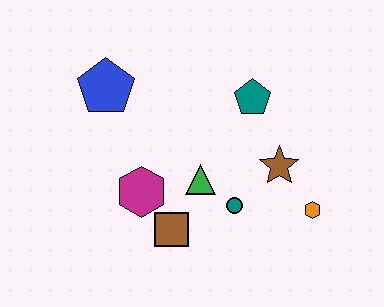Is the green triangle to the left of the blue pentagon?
No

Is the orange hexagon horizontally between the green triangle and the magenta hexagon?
No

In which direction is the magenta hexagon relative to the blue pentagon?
The magenta hexagon is below the blue pentagon.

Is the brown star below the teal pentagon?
Yes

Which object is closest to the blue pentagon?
The magenta hexagon is closest to the blue pentagon.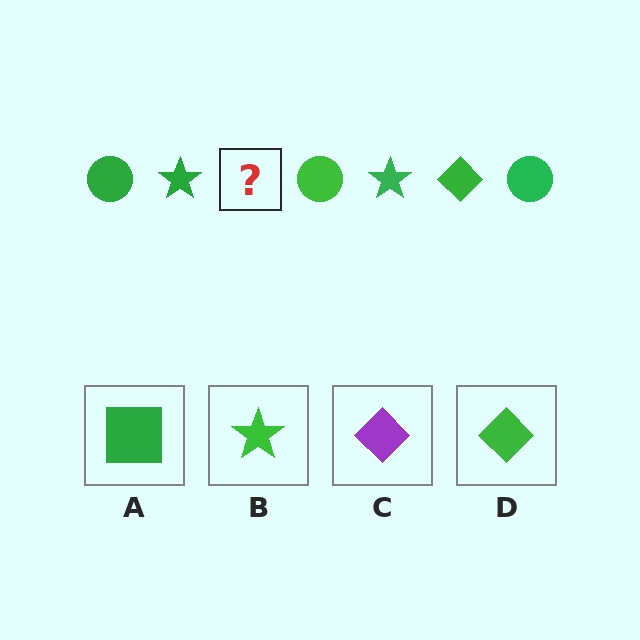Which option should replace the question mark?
Option D.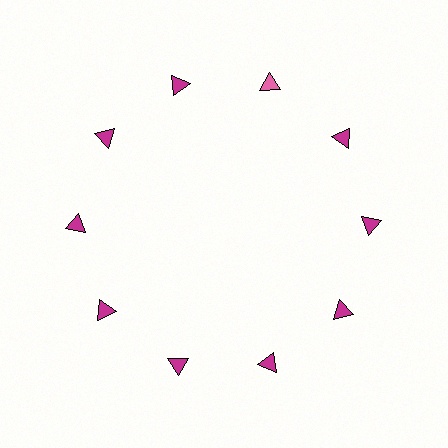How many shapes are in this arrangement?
There are 10 shapes arranged in a ring pattern.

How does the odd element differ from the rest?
It has a different color: pink instead of magenta.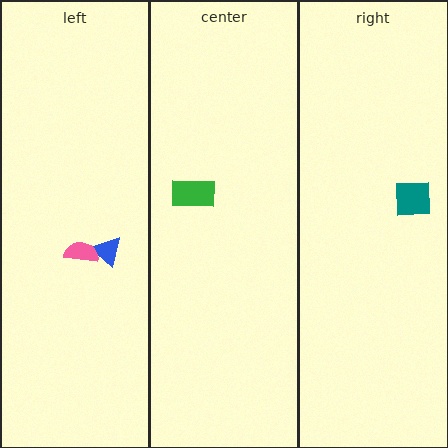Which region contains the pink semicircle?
The left region.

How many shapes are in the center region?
1.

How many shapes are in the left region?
2.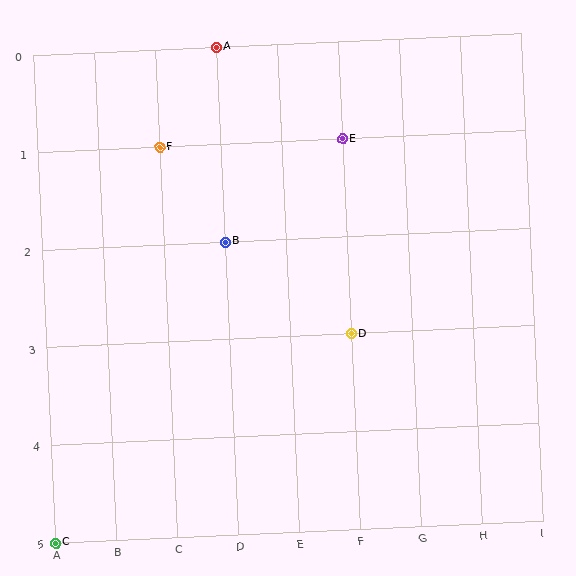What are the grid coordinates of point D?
Point D is at grid coordinates (F, 3).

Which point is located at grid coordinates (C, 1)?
Point F is at (C, 1).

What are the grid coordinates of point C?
Point C is at grid coordinates (A, 5).